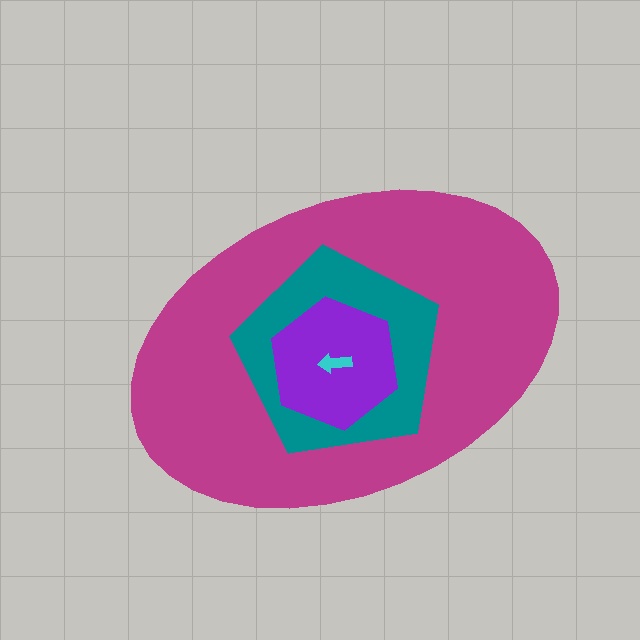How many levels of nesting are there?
4.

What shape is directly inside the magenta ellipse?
The teal pentagon.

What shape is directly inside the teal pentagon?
The purple hexagon.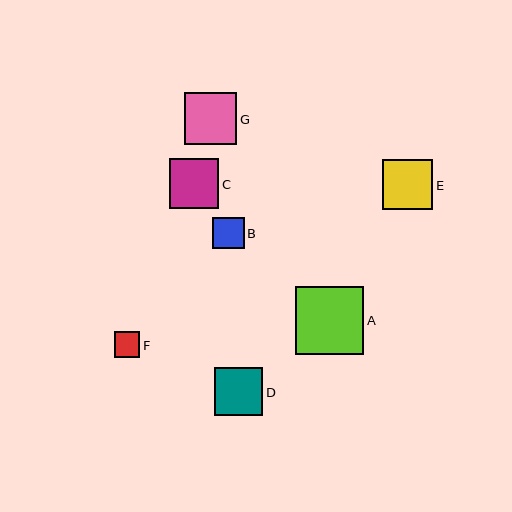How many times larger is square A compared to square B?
Square A is approximately 2.2 times the size of square B.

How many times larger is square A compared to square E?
Square A is approximately 1.4 times the size of square E.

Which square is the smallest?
Square F is the smallest with a size of approximately 25 pixels.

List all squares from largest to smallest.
From largest to smallest: A, G, C, E, D, B, F.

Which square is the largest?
Square A is the largest with a size of approximately 68 pixels.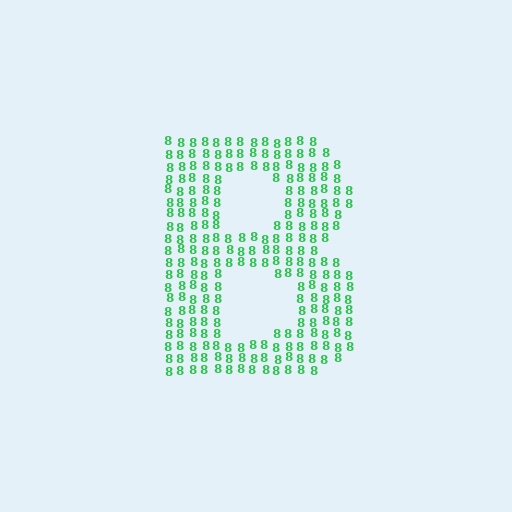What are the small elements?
The small elements are digit 8's.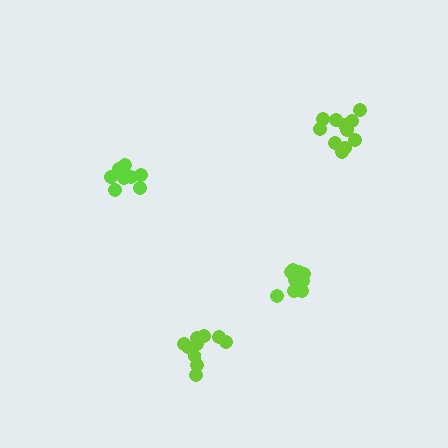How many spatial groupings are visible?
There are 4 spatial groupings.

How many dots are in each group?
Group 1: 10 dots, Group 2: 11 dots, Group 3: 13 dots, Group 4: 9 dots (43 total).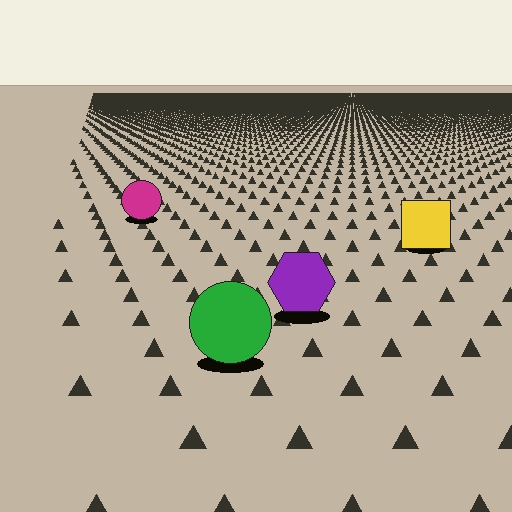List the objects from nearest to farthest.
From nearest to farthest: the green circle, the purple hexagon, the yellow square, the magenta circle.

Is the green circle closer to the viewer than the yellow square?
Yes. The green circle is closer — you can tell from the texture gradient: the ground texture is coarser near it.